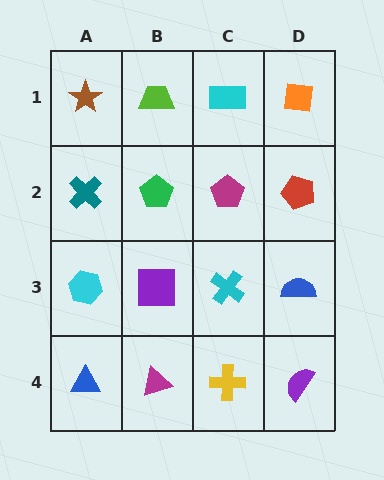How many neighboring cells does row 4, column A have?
2.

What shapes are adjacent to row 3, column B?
A green pentagon (row 2, column B), a magenta triangle (row 4, column B), a cyan hexagon (row 3, column A), a cyan cross (row 3, column C).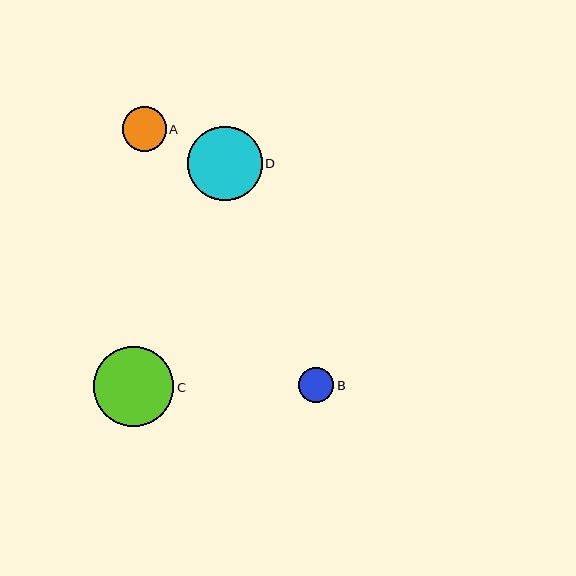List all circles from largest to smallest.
From largest to smallest: C, D, A, B.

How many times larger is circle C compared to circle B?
Circle C is approximately 2.3 times the size of circle B.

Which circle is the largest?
Circle C is the largest with a size of approximately 80 pixels.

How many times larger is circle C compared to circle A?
Circle C is approximately 1.8 times the size of circle A.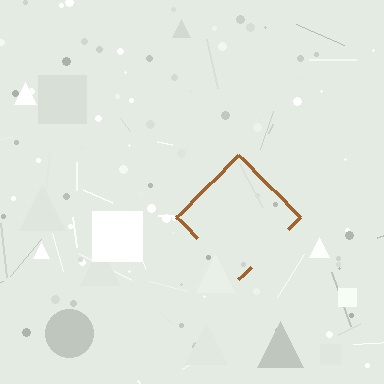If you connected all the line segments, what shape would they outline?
They would outline a diamond.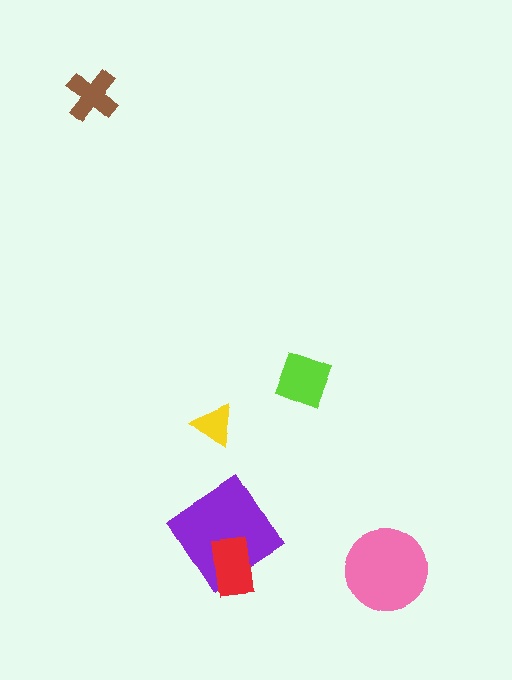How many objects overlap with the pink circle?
0 objects overlap with the pink circle.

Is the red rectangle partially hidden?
No, no other shape covers it.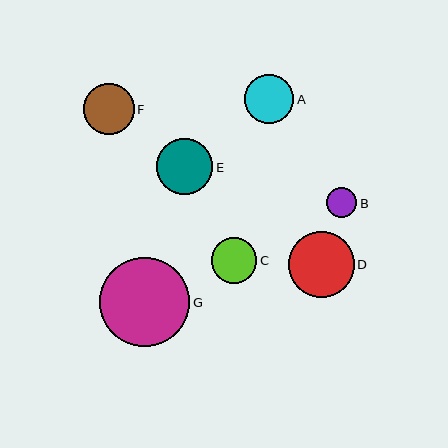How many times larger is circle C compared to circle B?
Circle C is approximately 1.5 times the size of circle B.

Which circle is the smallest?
Circle B is the smallest with a size of approximately 30 pixels.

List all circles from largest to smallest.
From largest to smallest: G, D, E, F, A, C, B.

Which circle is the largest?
Circle G is the largest with a size of approximately 90 pixels.